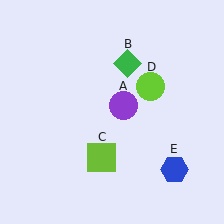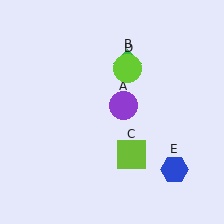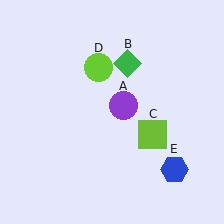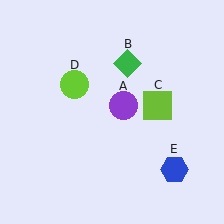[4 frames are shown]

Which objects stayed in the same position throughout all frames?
Purple circle (object A) and green diamond (object B) and blue hexagon (object E) remained stationary.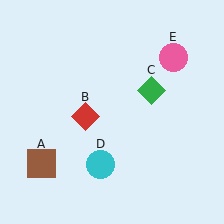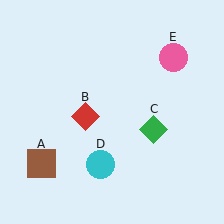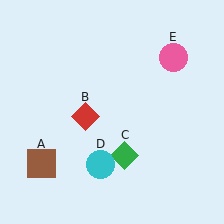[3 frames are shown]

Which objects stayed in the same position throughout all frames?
Brown square (object A) and red diamond (object B) and cyan circle (object D) and pink circle (object E) remained stationary.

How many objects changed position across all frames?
1 object changed position: green diamond (object C).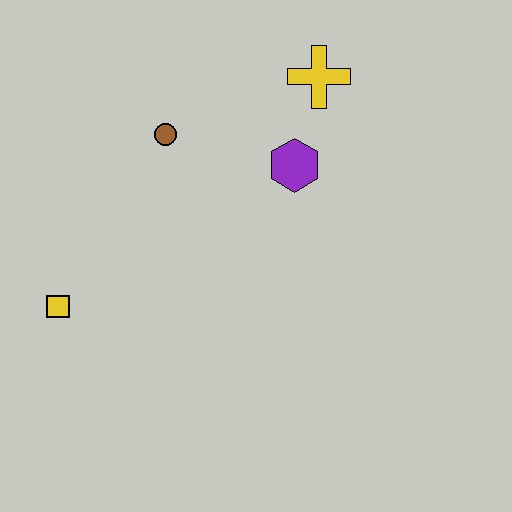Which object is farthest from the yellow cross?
The yellow square is farthest from the yellow cross.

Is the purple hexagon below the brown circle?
Yes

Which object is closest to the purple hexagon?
The yellow cross is closest to the purple hexagon.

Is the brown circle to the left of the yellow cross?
Yes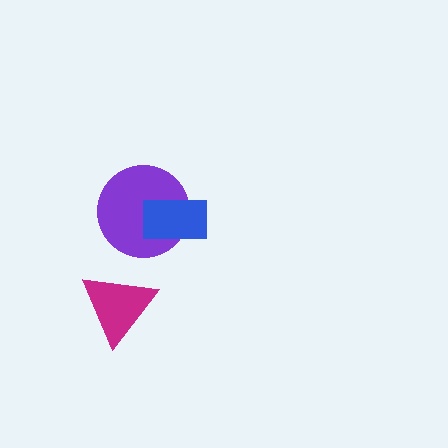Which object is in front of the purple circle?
The blue rectangle is in front of the purple circle.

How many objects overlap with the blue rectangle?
1 object overlaps with the blue rectangle.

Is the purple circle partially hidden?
Yes, it is partially covered by another shape.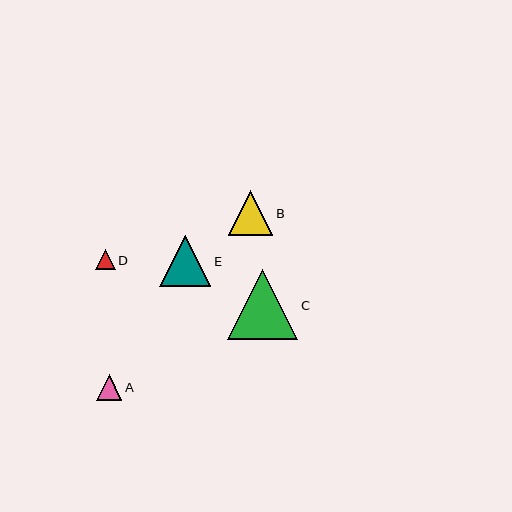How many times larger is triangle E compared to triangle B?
Triangle E is approximately 1.1 times the size of triangle B.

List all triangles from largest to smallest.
From largest to smallest: C, E, B, A, D.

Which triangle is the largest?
Triangle C is the largest with a size of approximately 70 pixels.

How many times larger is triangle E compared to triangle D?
Triangle E is approximately 2.5 times the size of triangle D.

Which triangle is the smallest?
Triangle D is the smallest with a size of approximately 20 pixels.